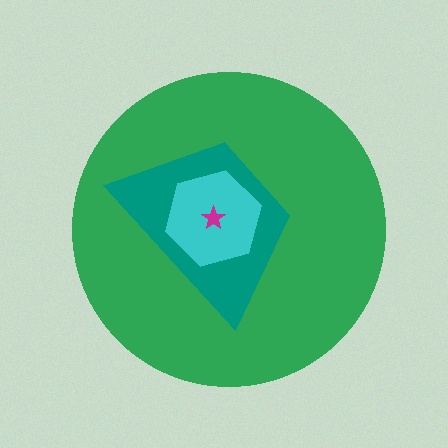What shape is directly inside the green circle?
The teal trapezoid.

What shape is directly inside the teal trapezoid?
The cyan hexagon.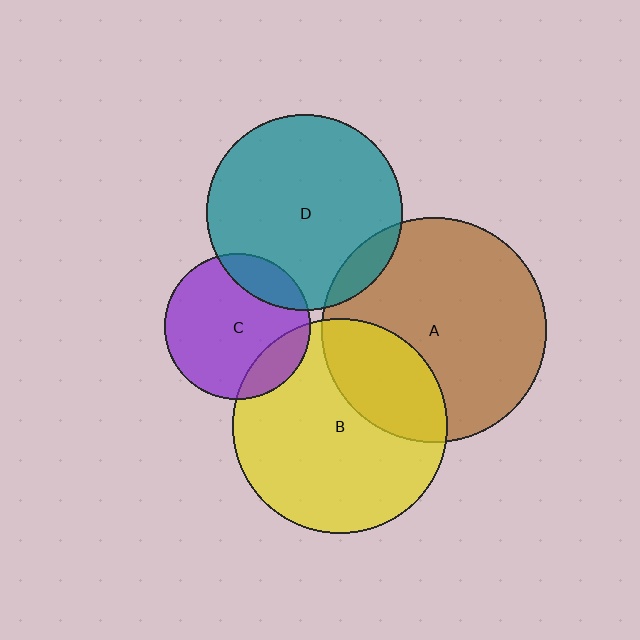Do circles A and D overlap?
Yes.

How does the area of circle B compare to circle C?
Approximately 2.2 times.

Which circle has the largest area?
Circle A (brown).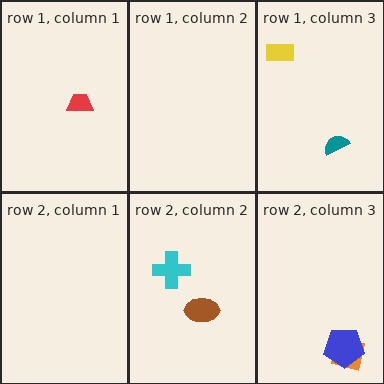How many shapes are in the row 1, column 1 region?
1.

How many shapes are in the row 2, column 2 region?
2.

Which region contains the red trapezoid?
The row 1, column 1 region.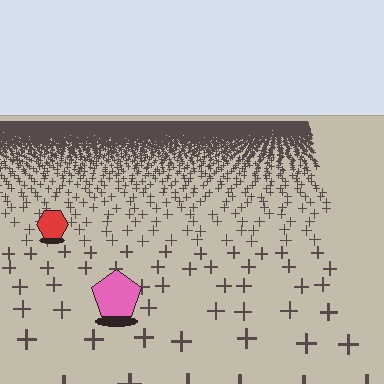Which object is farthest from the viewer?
The red hexagon is farthest from the viewer. It appears smaller and the ground texture around it is denser.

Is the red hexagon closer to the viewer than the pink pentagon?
No. The pink pentagon is closer — you can tell from the texture gradient: the ground texture is coarser near it.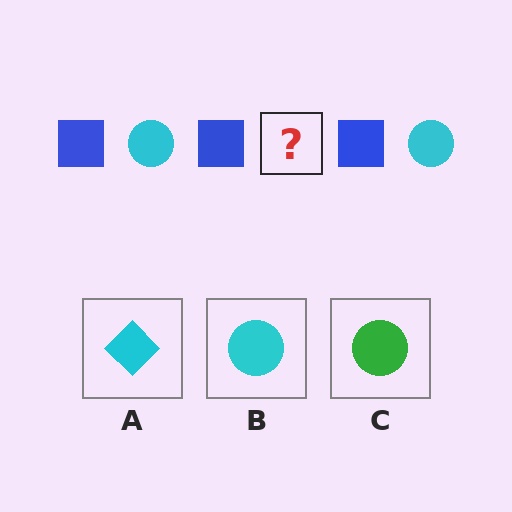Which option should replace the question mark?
Option B.